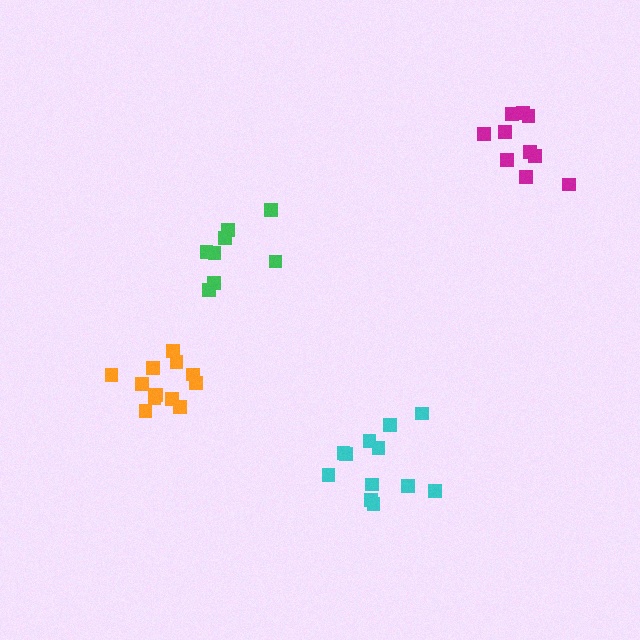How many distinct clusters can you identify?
There are 4 distinct clusters.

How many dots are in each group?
Group 1: 12 dots, Group 2: 10 dots, Group 3: 8 dots, Group 4: 12 dots (42 total).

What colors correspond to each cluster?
The clusters are colored: orange, magenta, green, cyan.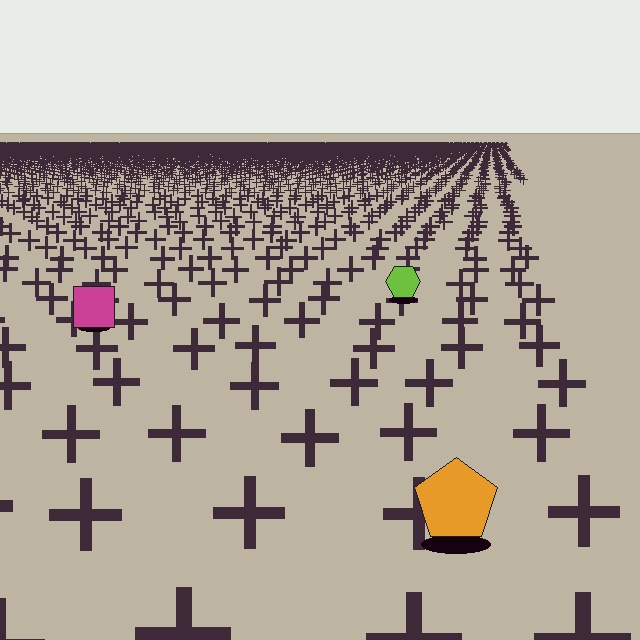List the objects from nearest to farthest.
From nearest to farthest: the orange pentagon, the magenta square, the lime hexagon.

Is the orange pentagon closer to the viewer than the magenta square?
Yes. The orange pentagon is closer — you can tell from the texture gradient: the ground texture is coarser near it.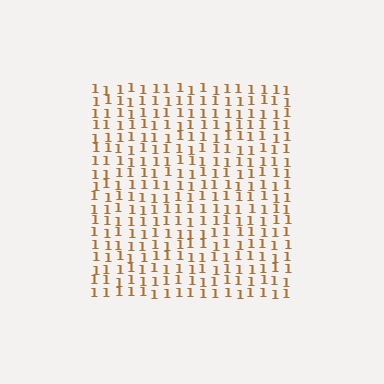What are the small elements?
The small elements are digit 1's.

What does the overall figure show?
The overall figure shows a square.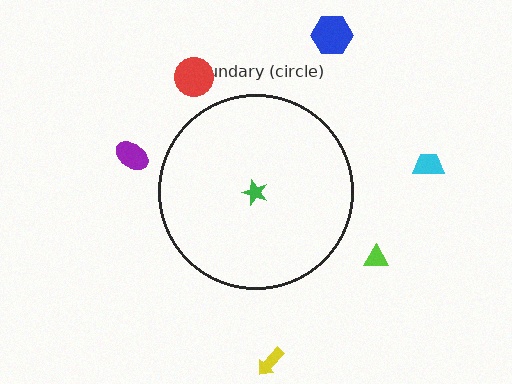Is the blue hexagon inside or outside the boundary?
Outside.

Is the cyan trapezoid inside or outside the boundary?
Outside.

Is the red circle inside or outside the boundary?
Outside.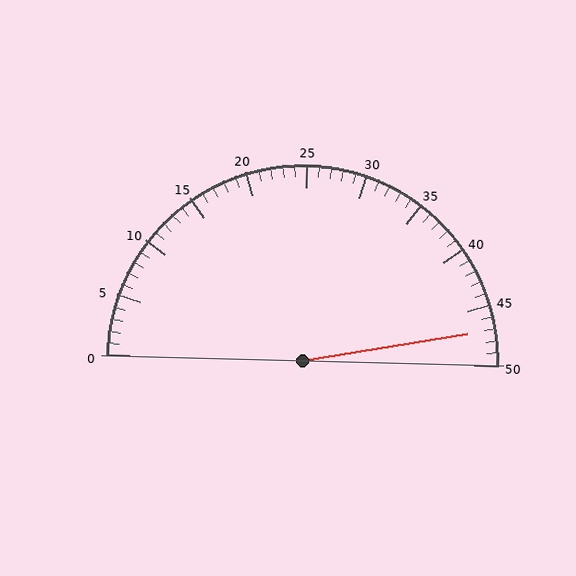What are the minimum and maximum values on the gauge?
The gauge ranges from 0 to 50.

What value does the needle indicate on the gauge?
The needle indicates approximately 47.